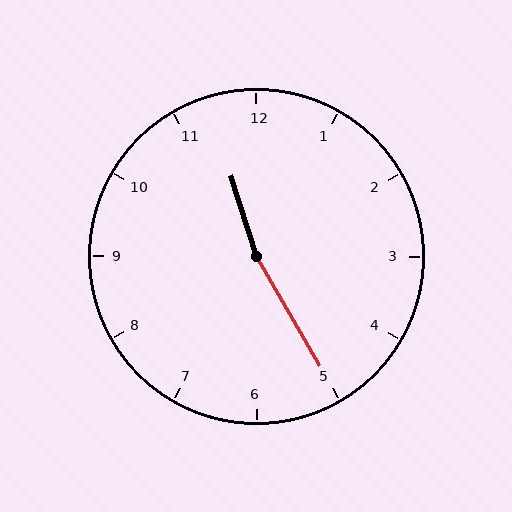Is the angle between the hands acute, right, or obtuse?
It is obtuse.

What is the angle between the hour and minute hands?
Approximately 168 degrees.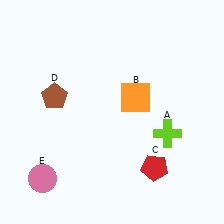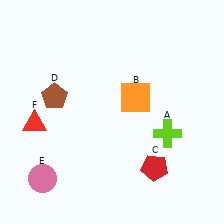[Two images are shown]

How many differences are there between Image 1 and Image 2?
There is 1 difference between the two images.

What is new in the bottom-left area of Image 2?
A red triangle (F) was added in the bottom-left area of Image 2.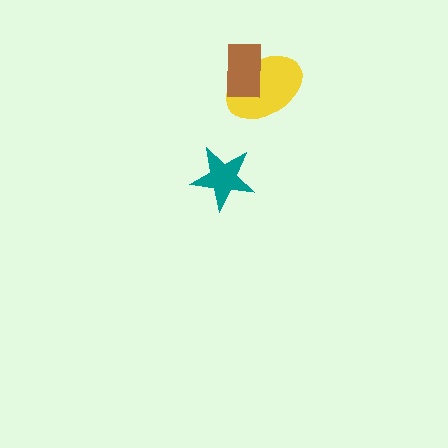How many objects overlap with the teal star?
0 objects overlap with the teal star.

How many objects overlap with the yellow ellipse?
1 object overlaps with the yellow ellipse.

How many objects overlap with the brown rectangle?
1 object overlaps with the brown rectangle.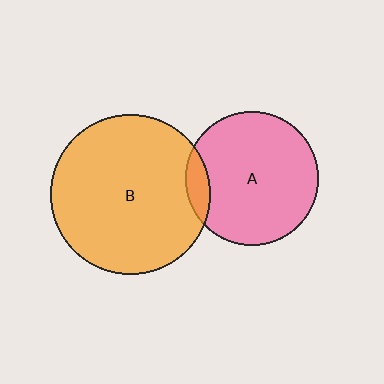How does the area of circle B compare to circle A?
Approximately 1.5 times.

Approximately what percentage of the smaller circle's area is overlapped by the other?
Approximately 10%.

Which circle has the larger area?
Circle B (orange).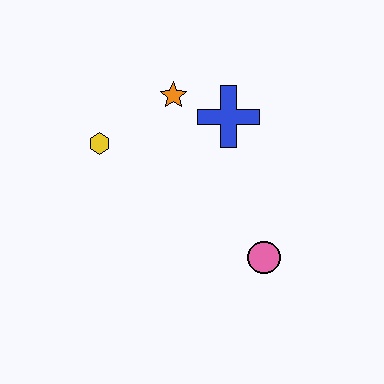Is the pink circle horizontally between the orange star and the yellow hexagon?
No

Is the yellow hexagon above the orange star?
No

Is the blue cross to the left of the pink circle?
Yes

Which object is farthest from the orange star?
The pink circle is farthest from the orange star.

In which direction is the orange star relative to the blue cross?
The orange star is to the left of the blue cross.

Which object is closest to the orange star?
The blue cross is closest to the orange star.